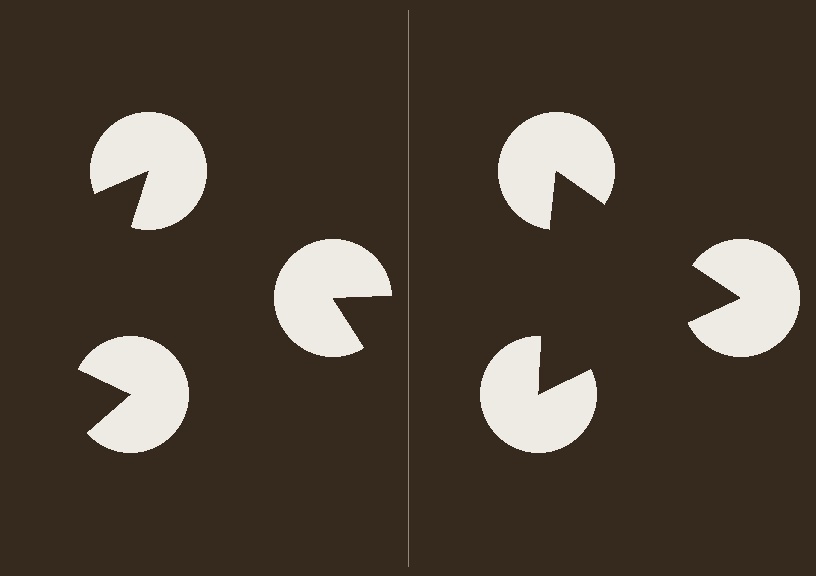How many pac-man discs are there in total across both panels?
6 — 3 on each side.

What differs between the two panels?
The pac-man discs are positioned identically on both sides; only the wedge orientations differ. On the right they align to a triangle; on the left they are misaligned.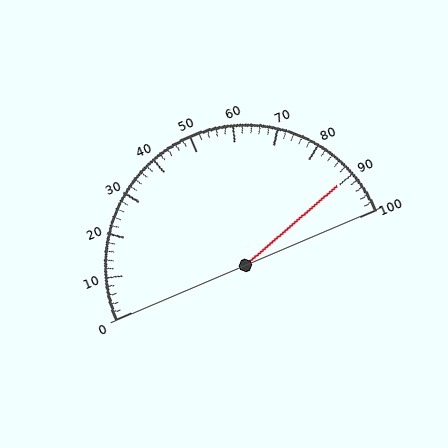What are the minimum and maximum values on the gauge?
The gauge ranges from 0 to 100.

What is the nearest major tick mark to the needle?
The nearest major tick mark is 90.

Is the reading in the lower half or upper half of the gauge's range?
The reading is in the upper half of the range (0 to 100).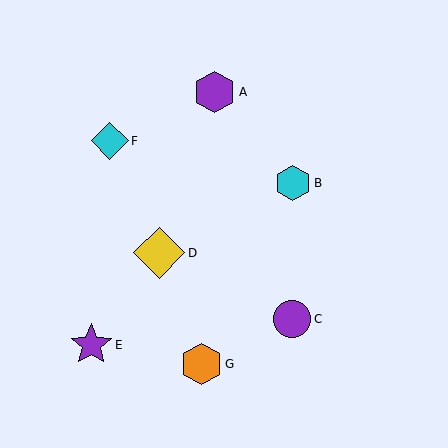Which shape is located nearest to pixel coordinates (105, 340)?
The purple star (labeled E) at (91, 345) is nearest to that location.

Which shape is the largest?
The yellow diamond (labeled D) is the largest.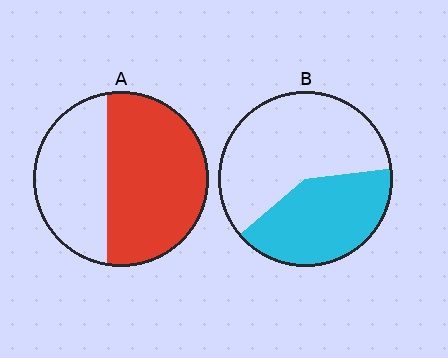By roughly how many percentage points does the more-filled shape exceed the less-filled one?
By roughly 20 percentage points (A over B).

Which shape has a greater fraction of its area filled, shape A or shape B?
Shape A.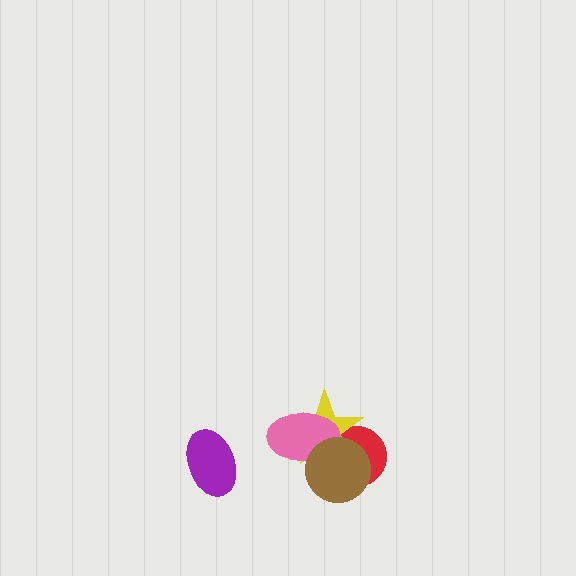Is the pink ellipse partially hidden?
Yes, it is partially covered by another shape.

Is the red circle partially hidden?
Yes, it is partially covered by another shape.